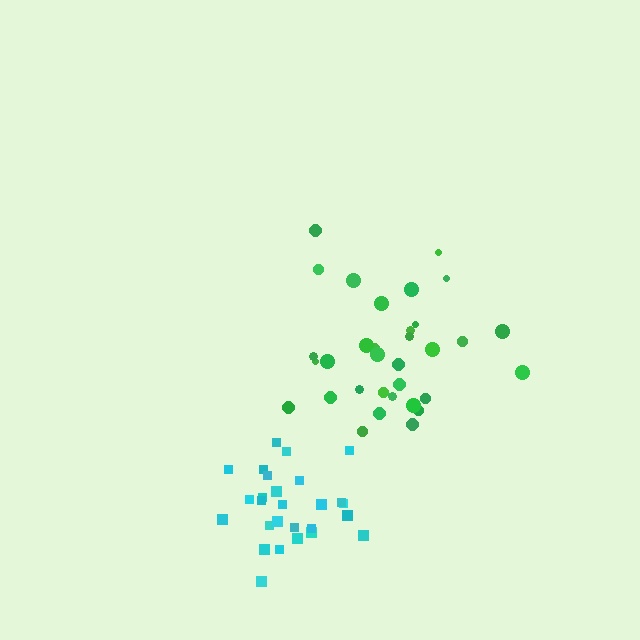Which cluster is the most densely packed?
Cyan.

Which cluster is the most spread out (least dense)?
Green.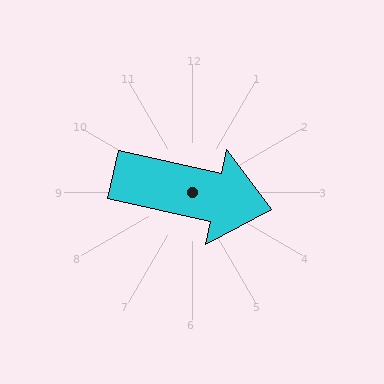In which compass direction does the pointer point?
East.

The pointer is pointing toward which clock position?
Roughly 3 o'clock.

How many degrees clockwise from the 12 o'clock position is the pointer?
Approximately 103 degrees.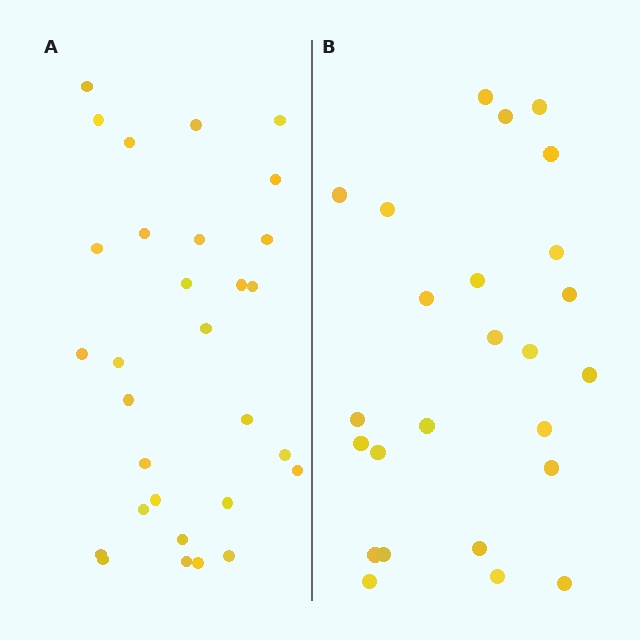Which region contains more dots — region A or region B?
Region A (the left region) has more dots.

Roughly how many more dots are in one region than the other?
Region A has about 5 more dots than region B.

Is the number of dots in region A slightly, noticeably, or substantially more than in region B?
Region A has only slightly more — the two regions are fairly close. The ratio is roughly 1.2 to 1.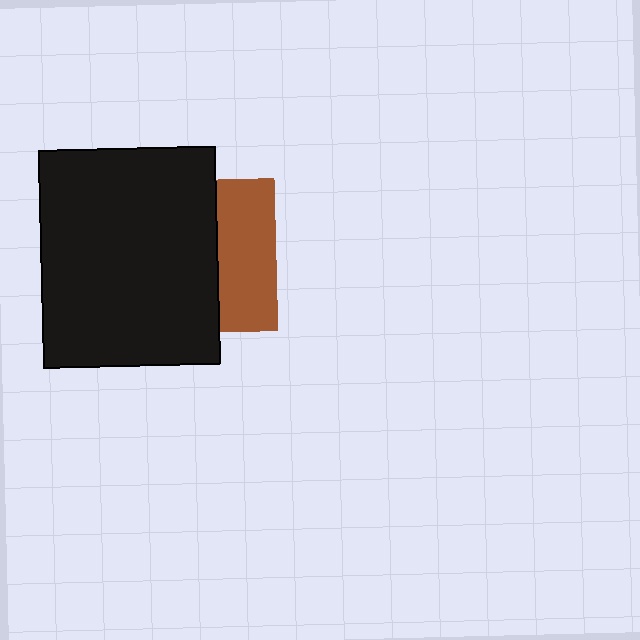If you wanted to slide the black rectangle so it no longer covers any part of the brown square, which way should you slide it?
Slide it left — that is the most direct way to separate the two shapes.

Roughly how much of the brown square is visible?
A small part of it is visible (roughly 38%).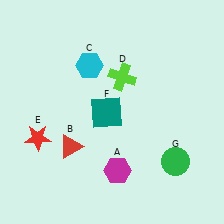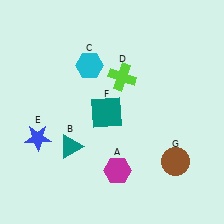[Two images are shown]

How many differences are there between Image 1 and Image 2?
There are 3 differences between the two images.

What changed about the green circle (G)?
In Image 1, G is green. In Image 2, it changed to brown.